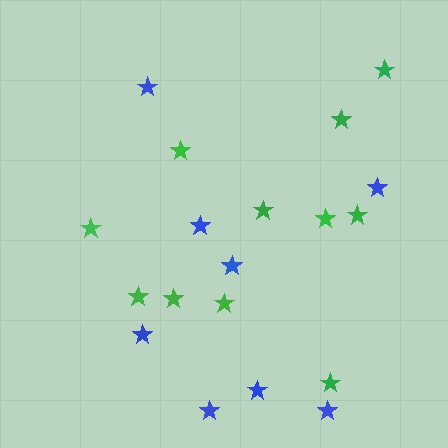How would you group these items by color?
There are 2 groups: one group of blue stars (8) and one group of green stars (11).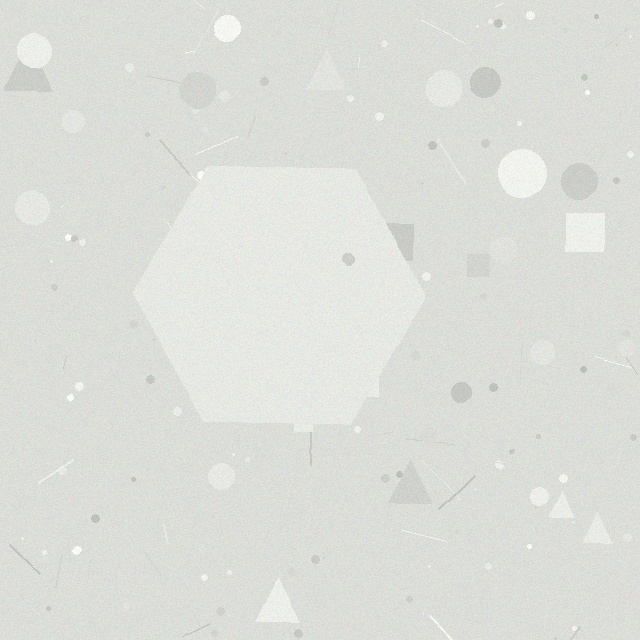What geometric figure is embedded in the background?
A hexagon is embedded in the background.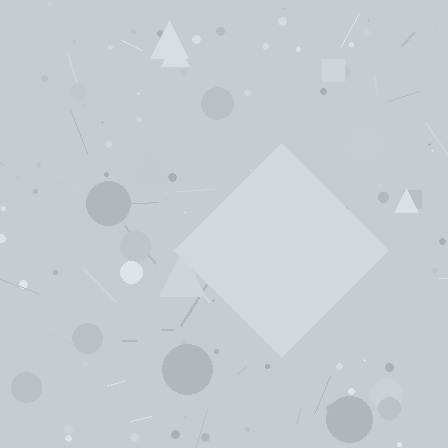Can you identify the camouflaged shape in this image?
The camouflaged shape is a diamond.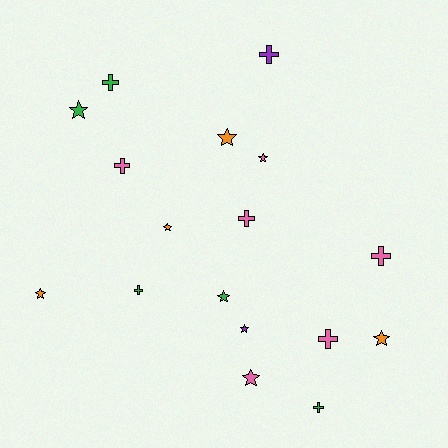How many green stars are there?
There are 2 green stars.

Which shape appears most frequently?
Star, with 9 objects.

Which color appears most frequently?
Pink, with 6 objects.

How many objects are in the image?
There are 17 objects.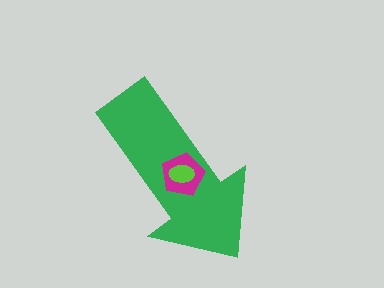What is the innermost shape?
The lime ellipse.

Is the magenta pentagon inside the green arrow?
Yes.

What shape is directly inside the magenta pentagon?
The lime ellipse.